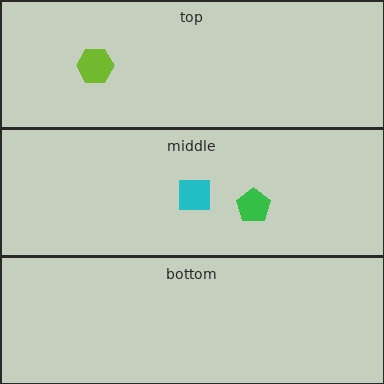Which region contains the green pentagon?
The middle region.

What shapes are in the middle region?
The cyan square, the green pentagon.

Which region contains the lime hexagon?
The top region.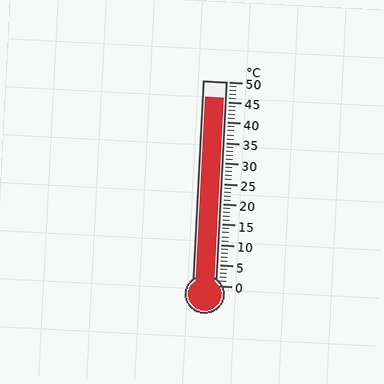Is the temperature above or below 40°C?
The temperature is above 40°C.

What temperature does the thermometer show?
The thermometer shows approximately 46°C.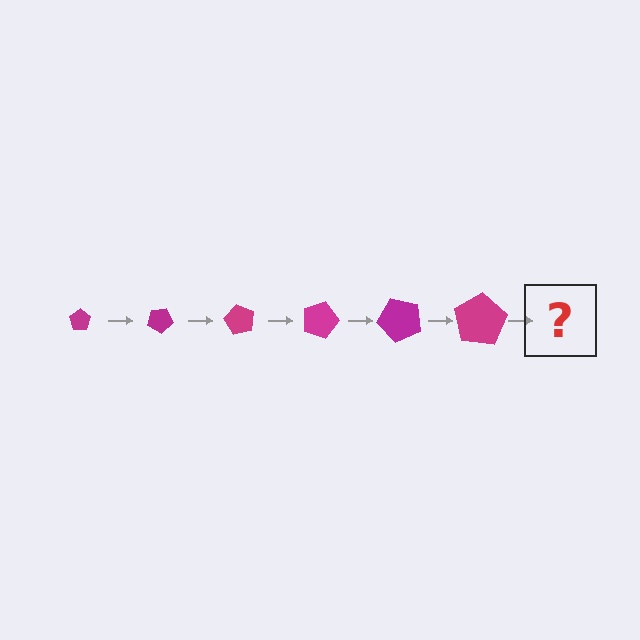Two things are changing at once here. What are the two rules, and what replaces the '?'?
The two rules are that the pentagon grows larger each step and it rotates 30 degrees each step. The '?' should be a pentagon, larger than the previous one and rotated 180 degrees from the start.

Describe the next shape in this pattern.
It should be a pentagon, larger than the previous one and rotated 180 degrees from the start.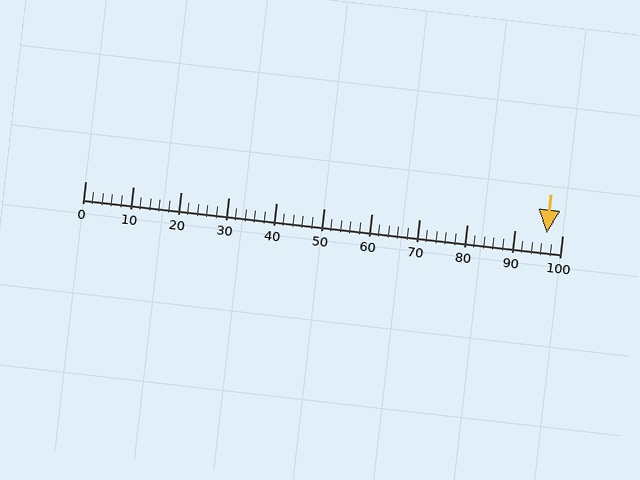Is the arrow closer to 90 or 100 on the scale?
The arrow is closer to 100.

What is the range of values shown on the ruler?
The ruler shows values from 0 to 100.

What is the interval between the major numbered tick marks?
The major tick marks are spaced 10 units apart.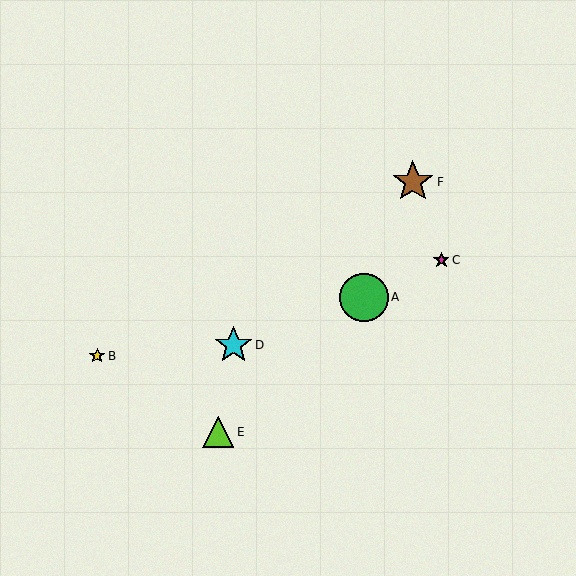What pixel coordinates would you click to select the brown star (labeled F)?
Click at (413, 182) to select the brown star F.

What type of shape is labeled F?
Shape F is a brown star.